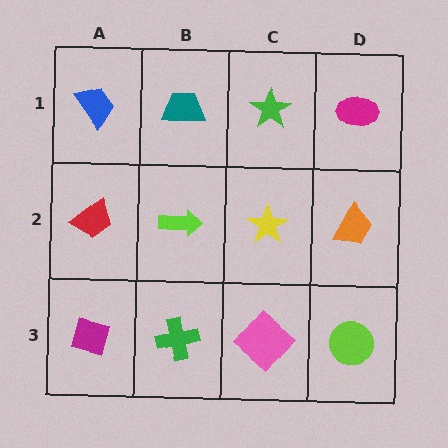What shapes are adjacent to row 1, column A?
A red trapezoid (row 2, column A), a teal trapezoid (row 1, column B).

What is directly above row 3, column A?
A red trapezoid.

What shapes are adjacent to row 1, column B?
A lime arrow (row 2, column B), a blue trapezoid (row 1, column A), a green star (row 1, column C).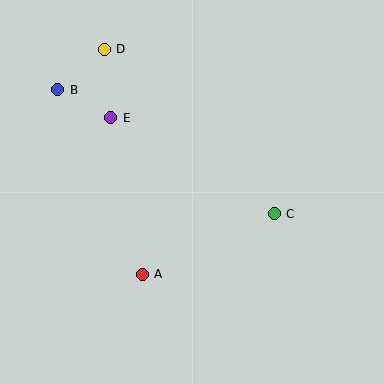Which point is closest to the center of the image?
Point C at (274, 214) is closest to the center.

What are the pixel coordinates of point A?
Point A is at (142, 274).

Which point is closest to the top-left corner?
Point B is closest to the top-left corner.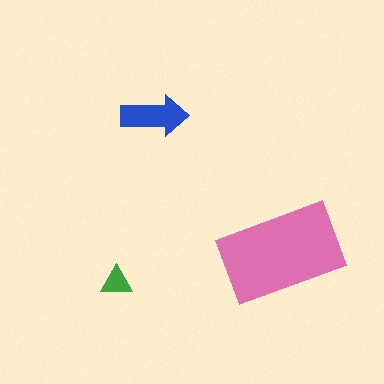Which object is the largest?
The pink rectangle.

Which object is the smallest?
The green triangle.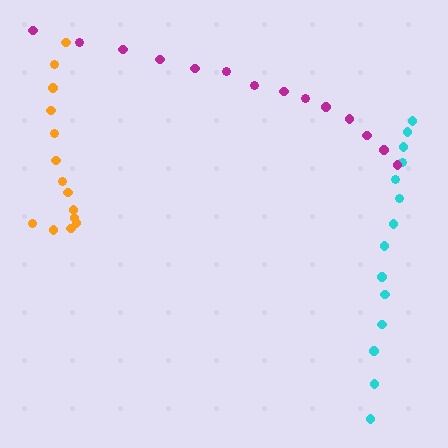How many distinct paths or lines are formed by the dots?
There are 3 distinct paths.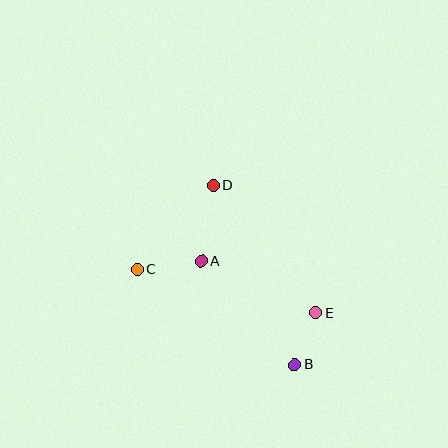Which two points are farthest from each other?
Points B and D are farthest from each other.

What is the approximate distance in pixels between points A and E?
The distance between A and E is approximately 126 pixels.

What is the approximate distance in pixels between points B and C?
The distance between B and C is approximately 184 pixels.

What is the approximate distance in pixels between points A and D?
The distance between A and D is approximately 77 pixels.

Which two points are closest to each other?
Points B and E are closest to each other.